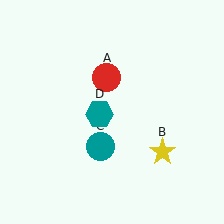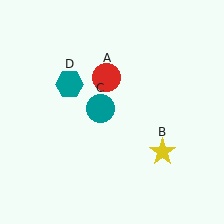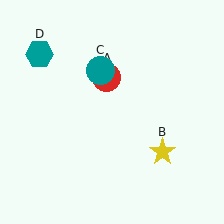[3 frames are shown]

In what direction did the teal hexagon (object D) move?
The teal hexagon (object D) moved up and to the left.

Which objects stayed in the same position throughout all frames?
Red circle (object A) and yellow star (object B) remained stationary.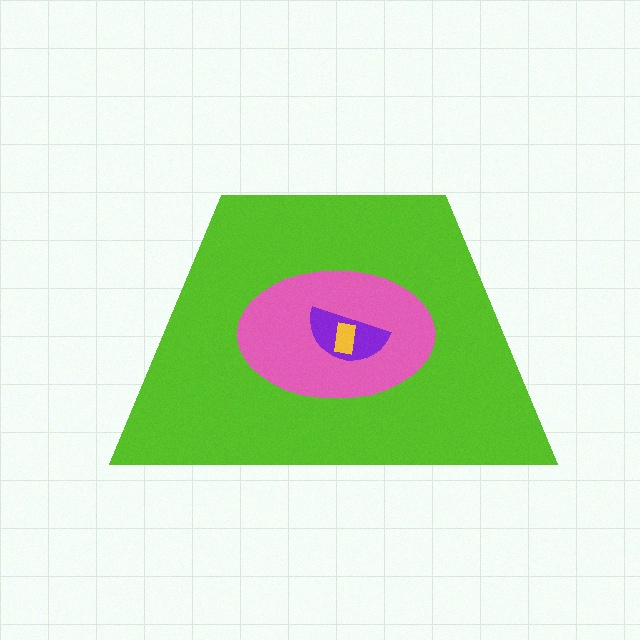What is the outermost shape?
The lime trapezoid.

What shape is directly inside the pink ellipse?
The purple semicircle.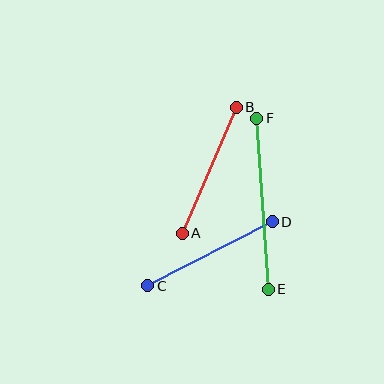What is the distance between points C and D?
The distance is approximately 140 pixels.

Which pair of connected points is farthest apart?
Points E and F are farthest apart.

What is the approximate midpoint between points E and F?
The midpoint is at approximately (262, 204) pixels.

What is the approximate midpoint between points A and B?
The midpoint is at approximately (209, 170) pixels.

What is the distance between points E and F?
The distance is approximately 172 pixels.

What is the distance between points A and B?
The distance is approximately 137 pixels.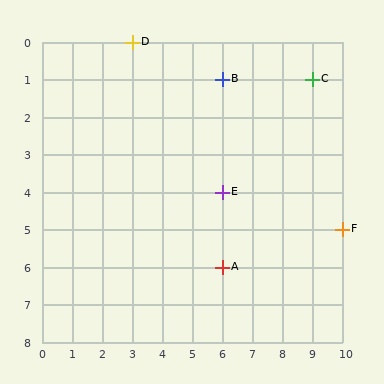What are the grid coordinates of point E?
Point E is at grid coordinates (6, 4).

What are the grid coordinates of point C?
Point C is at grid coordinates (9, 1).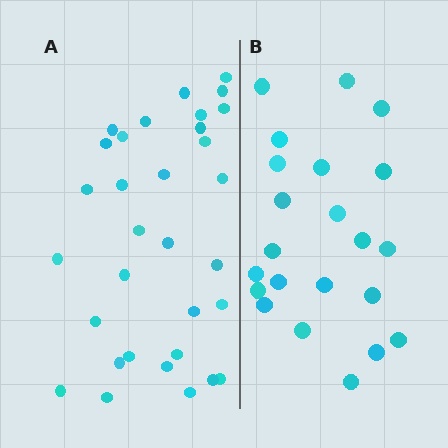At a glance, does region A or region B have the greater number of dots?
Region A (the left region) has more dots.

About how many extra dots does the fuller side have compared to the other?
Region A has roughly 10 or so more dots than region B.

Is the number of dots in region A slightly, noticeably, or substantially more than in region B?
Region A has substantially more. The ratio is roughly 1.5 to 1.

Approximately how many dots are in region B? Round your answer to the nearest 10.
About 20 dots. (The exact count is 22, which rounds to 20.)